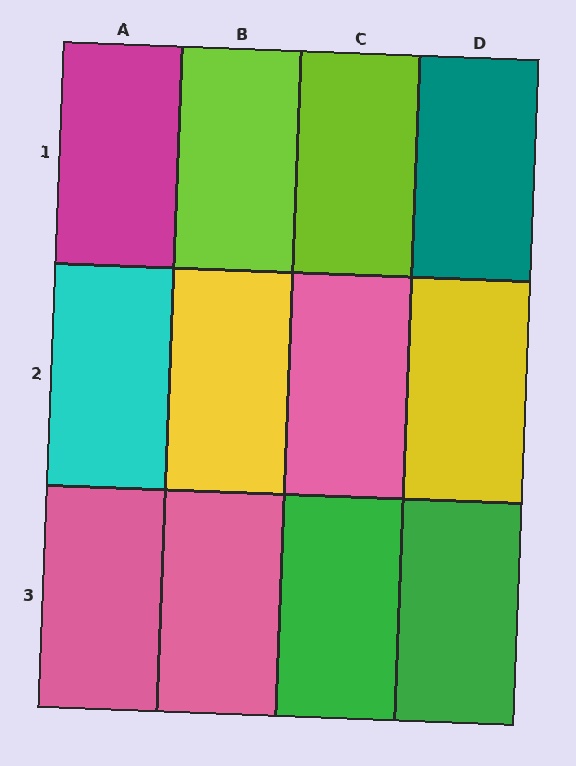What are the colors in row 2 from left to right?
Cyan, yellow, pink, yellow.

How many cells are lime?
2 cells are lime.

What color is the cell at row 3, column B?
Pink.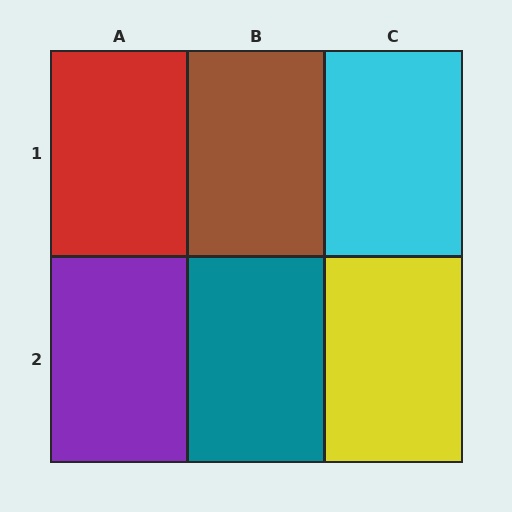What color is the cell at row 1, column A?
Red.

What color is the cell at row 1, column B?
Brown.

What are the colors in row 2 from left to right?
Purple, teal, yellow.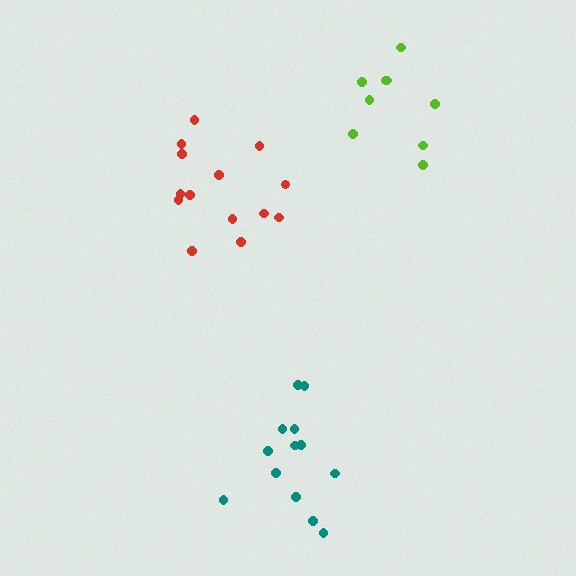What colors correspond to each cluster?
The clusters are colored: red, teal, lime.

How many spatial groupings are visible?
There are 3 spatial groupings.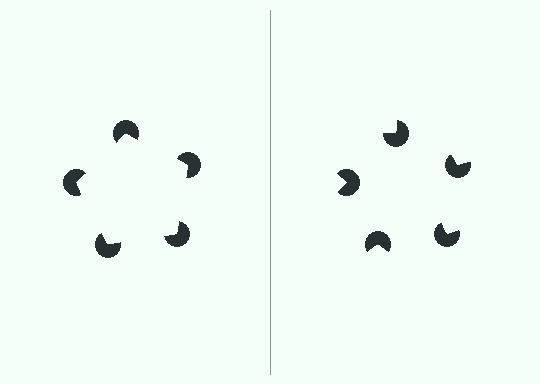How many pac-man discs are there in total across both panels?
10 — 5 on each side.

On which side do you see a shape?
An illusory pentagon appears on the left side. On the right side the wedge cuts are rotated, so no coherent shape forms.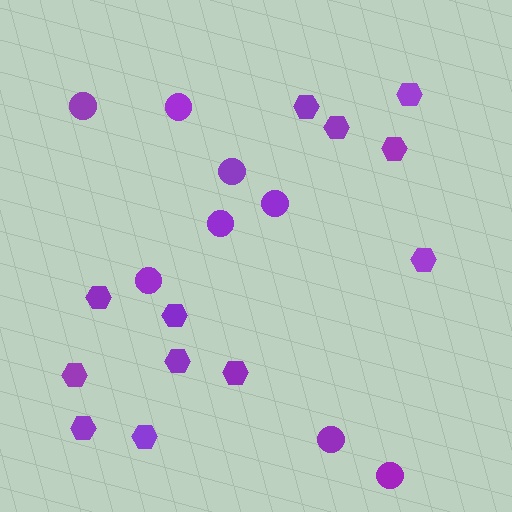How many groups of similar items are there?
There are 2 groups: one group of hexagons (12) and one group of circles (8).